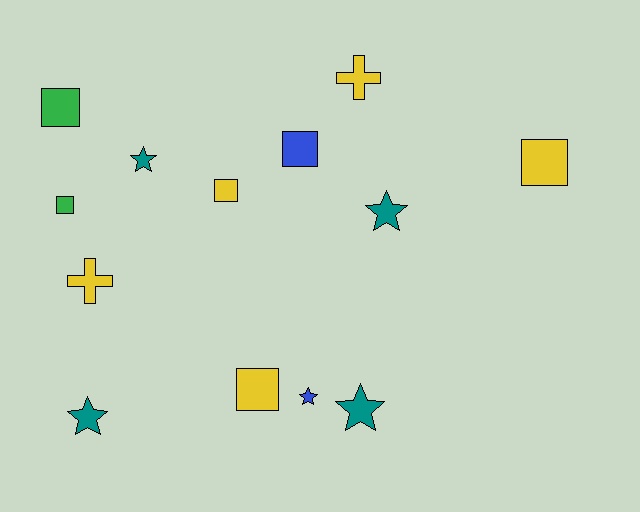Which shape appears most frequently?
Square, with 6 objects.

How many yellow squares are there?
There are 3 yellow squares.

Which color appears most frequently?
Yellow, with 5 objects.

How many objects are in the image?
There are 13 objects.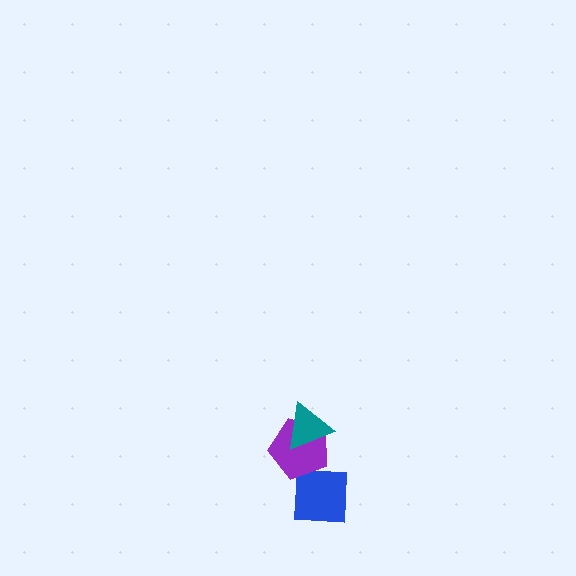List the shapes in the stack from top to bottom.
From top to bottom: the teal triangle, the purple pentagon, the blue square.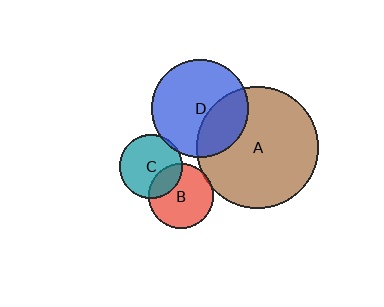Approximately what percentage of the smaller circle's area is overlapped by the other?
Approximately 5%.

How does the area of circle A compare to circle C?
Approximately 3.7 times.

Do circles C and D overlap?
Yes.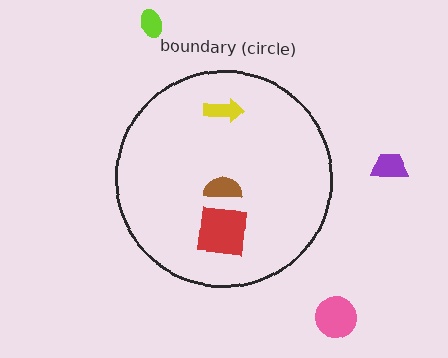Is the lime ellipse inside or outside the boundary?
Outside.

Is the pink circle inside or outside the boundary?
Outside.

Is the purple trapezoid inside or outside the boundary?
Outside.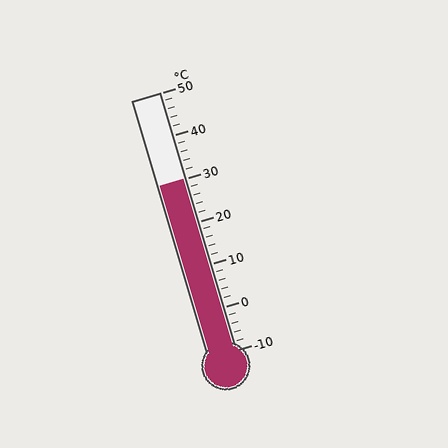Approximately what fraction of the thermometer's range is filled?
The thermometer is filled to approximately 65% of its range.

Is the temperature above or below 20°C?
The temperature is above 20°C.